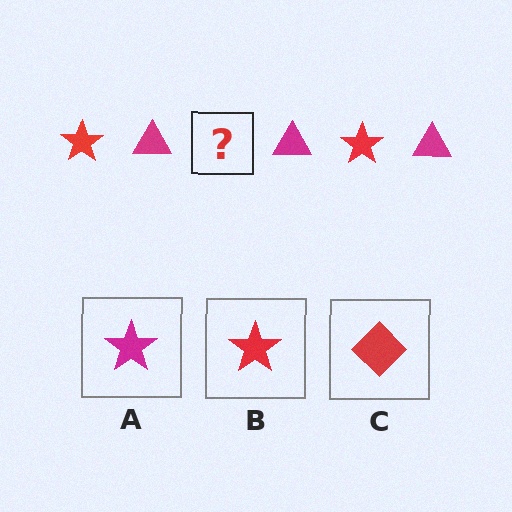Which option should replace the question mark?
Option B.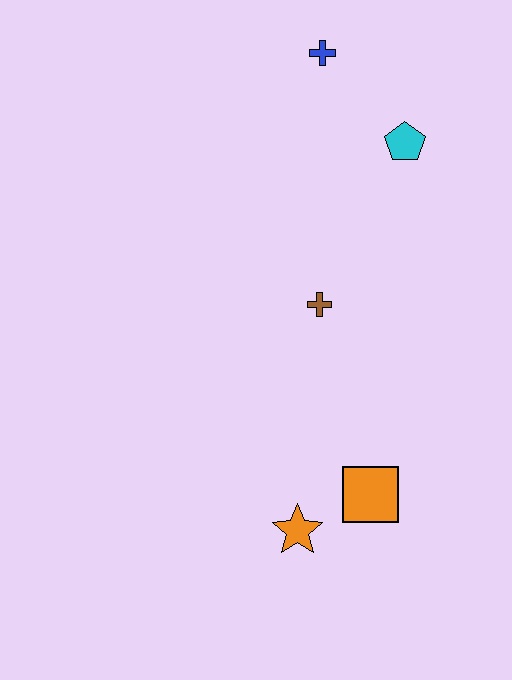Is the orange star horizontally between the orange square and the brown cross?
No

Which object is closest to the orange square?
The orange star is closest to the orange square.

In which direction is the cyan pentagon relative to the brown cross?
The cyan pentagon is above the brown cross.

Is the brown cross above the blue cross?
No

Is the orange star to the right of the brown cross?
No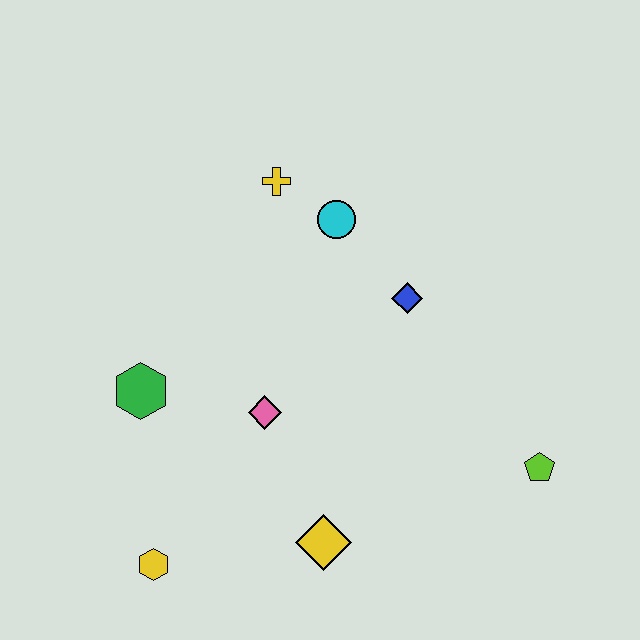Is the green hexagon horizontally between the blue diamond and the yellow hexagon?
No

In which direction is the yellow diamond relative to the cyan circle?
The yellow diamond is below the cyan circle.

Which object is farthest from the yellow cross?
The yellow hexagon is farthest from the yellow cross.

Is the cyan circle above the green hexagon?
Yes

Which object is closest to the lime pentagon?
The blue diamond is closest to the lime pentagon.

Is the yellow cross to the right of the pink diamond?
Yes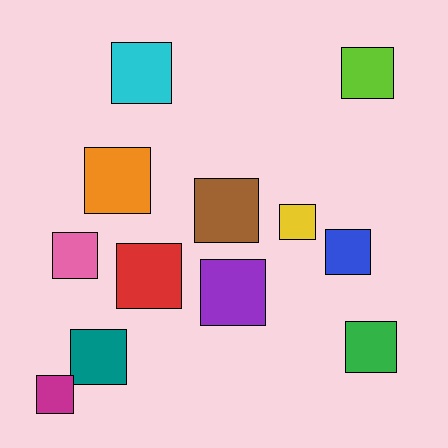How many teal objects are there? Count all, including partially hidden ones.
There is 1 teal object.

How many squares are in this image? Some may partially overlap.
There are 12 squares.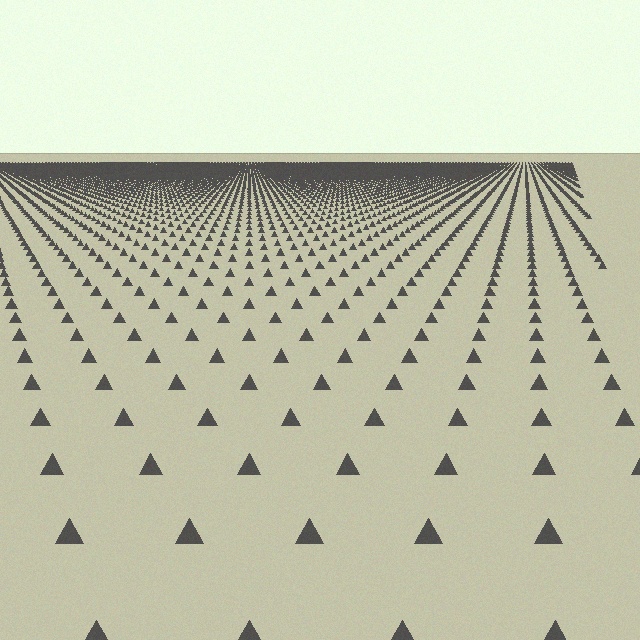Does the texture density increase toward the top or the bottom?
Density increases toward the top.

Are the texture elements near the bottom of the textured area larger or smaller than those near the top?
Larger. Near the bottom, elements are closer to the viewer and appear at a bigger on-screen size.